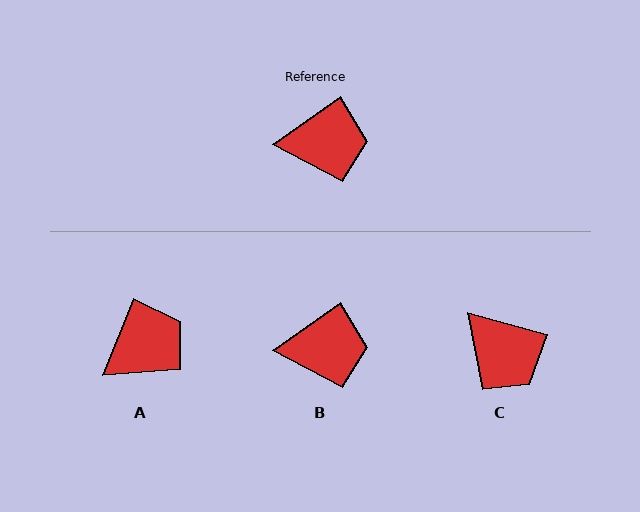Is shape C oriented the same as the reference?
No, it is off by about 51 degrees.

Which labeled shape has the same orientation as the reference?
B.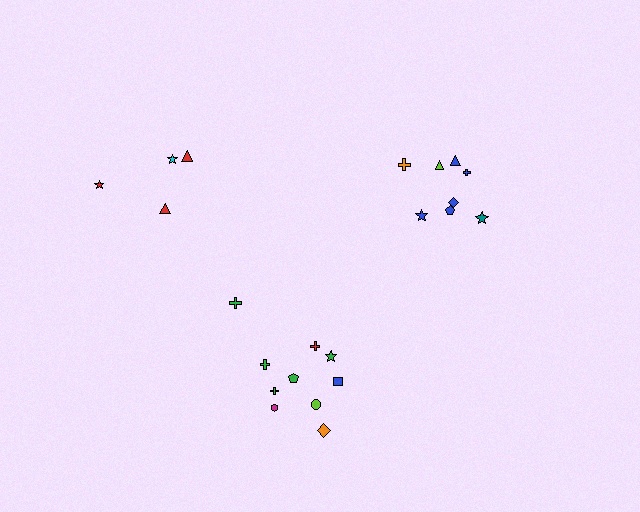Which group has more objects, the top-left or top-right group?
The top-right group.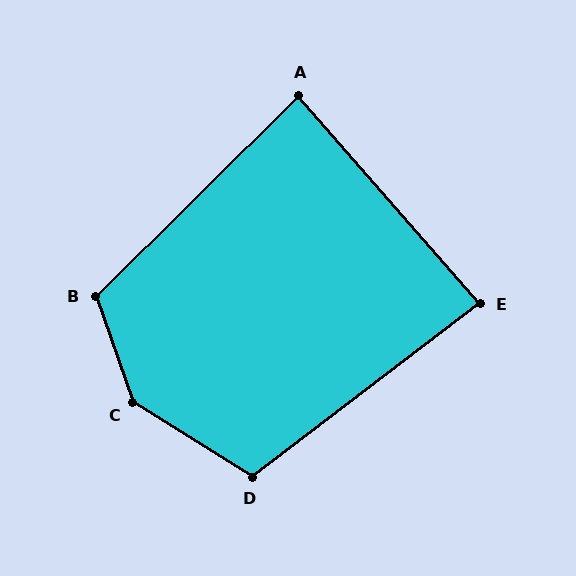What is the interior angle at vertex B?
Approximately 115 degrees (obtuse).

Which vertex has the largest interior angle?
C, at approximately 141 degrees.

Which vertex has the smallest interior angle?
E, at approximately 86 degrees.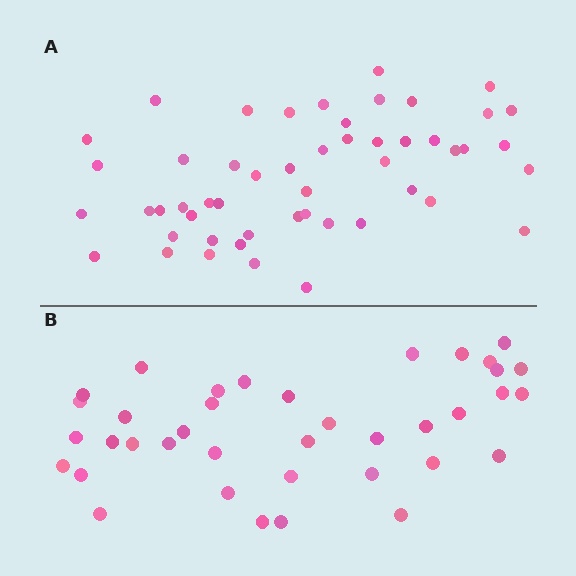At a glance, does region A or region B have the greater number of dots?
Region A (the top region) has more dots.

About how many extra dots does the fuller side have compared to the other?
Region A has approximately 15 more dots than region B.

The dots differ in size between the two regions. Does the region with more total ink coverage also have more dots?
No. Region B has more total ink coverage because its dots are larger, but region A actually contains more individual dots. Total area can be misleading — the number of items is what matters here.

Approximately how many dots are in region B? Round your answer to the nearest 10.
About 40 dots. (The exact count is 38, which rounds to 40.)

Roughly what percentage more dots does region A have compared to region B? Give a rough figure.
About 35% more.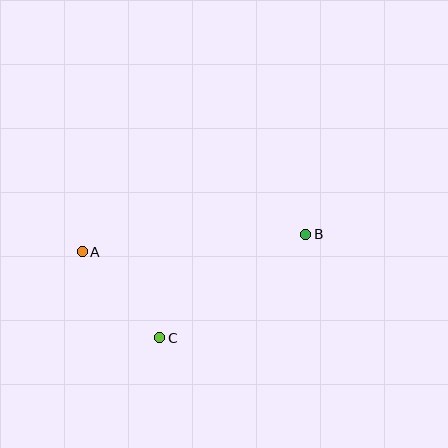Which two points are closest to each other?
Points A and C are closest to each other.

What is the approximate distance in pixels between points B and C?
The distance between B and C is approximately 179 pixels.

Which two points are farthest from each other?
Points A and B are farthest from each other.